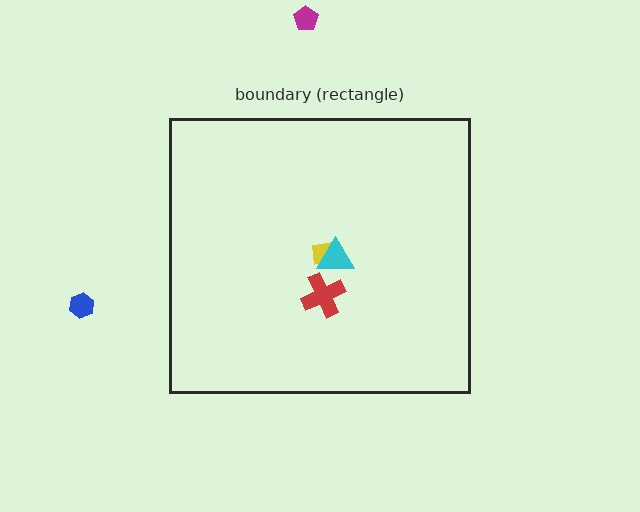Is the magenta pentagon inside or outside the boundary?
Outside.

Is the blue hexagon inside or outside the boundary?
Outside.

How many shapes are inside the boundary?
3 inside, 2 outside.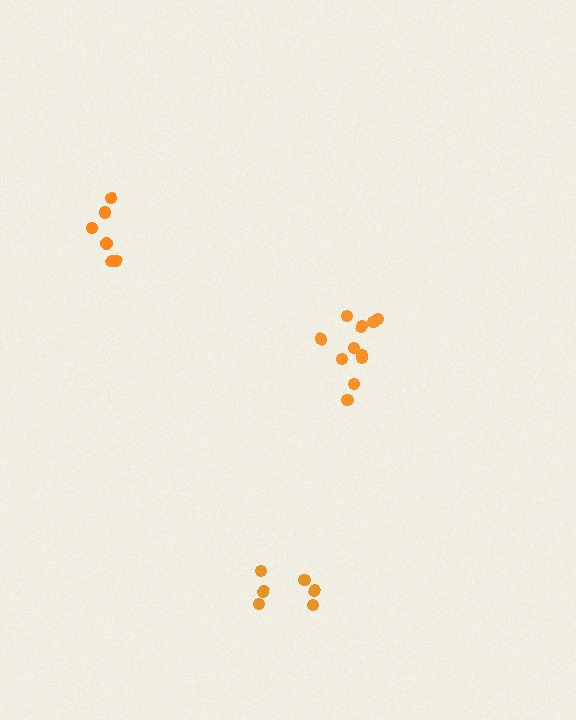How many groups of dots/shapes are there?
There are 3 groups.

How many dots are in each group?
Group 1: 11 dots, Group 2: 6 dots, Group 3: 6 dots (23 total).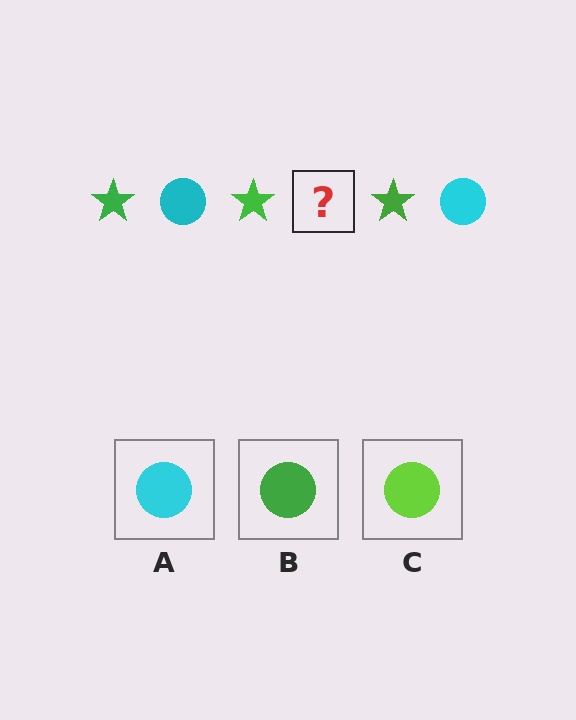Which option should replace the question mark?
Option A.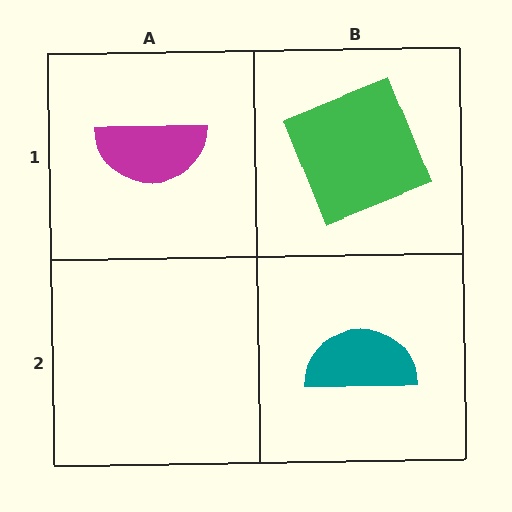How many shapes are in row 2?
1 shape.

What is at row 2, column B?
A teal semicircle.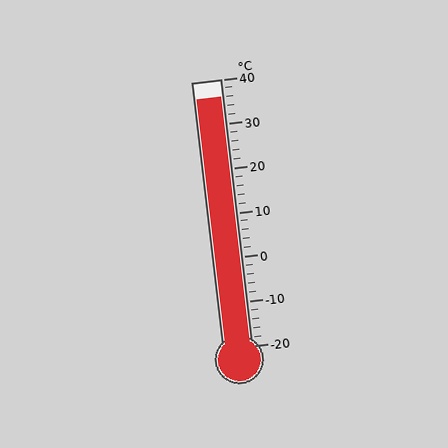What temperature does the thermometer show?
The thermometer shows approximately 36°C.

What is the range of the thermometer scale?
The thermometer scale ranges from -20°C to 40°C.